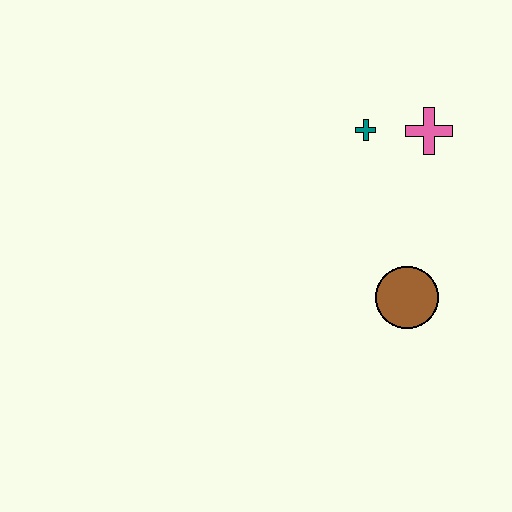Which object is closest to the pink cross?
The teal cross is closest to the pink cross.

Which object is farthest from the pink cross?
The brown circle is farthest from the pink cross.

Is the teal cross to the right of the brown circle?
No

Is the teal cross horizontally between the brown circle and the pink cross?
No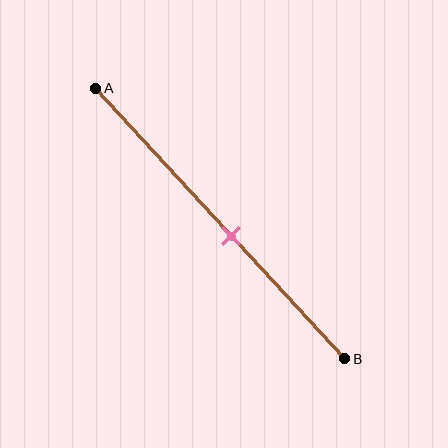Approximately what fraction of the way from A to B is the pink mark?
The pink mark is approximately 55% of the way from A to B.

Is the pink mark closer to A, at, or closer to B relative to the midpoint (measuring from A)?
The pink mark is closer to point B than the midpoint of segment AB.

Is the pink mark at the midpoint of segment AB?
No, the mark is at about 55% from A, not at the 50% midpoint.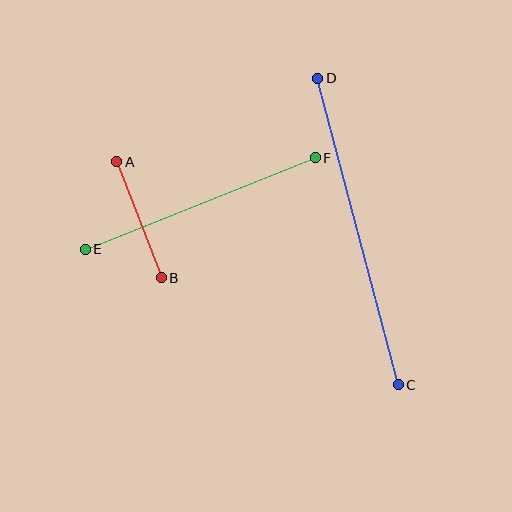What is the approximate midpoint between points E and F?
The midpoint is at approximately (200, 204) pixels.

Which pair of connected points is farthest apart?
Points C and D are farthest apart.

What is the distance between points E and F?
The distance is approximately 248 pixels.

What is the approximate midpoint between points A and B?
The midpoint is at approximately (139, 220) pixels.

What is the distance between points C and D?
The distance is approximately 317 pixels.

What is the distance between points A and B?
The distance is approximately 124 pixels.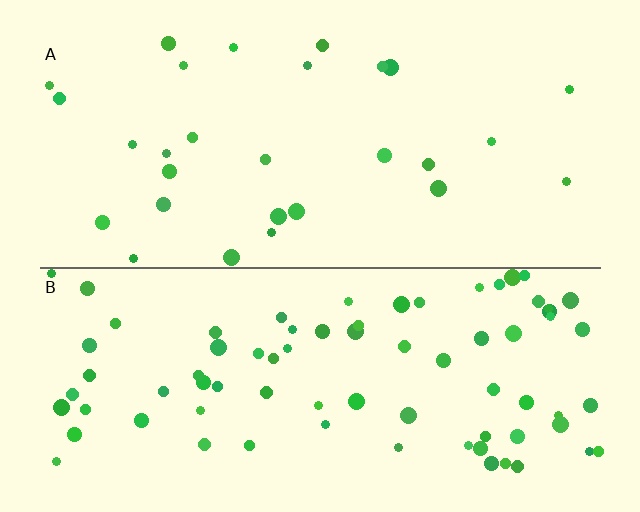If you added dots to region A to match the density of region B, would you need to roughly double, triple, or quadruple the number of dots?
Approximately triple.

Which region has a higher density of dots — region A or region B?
B (the bottom).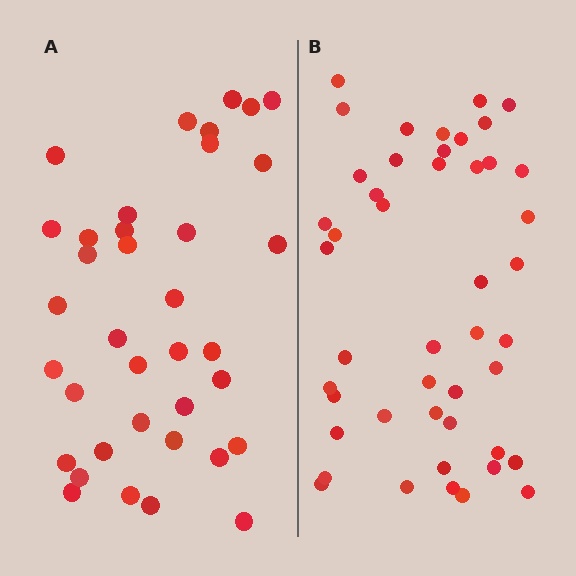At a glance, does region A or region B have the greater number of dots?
Region B (the right region) has more dots.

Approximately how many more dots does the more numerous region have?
Region B has roughly 8 or so more dots than region A.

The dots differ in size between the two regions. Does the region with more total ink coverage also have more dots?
No. Region A has more total ink coverage because its dots are larger, but region B actually contains more individual dots. Total area can be misleading — the number of items is what matters here.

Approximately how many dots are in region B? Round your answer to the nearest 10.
About 50 dots. (The exact count is 46, which rounds to 50.)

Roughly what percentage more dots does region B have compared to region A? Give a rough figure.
About 25% more.